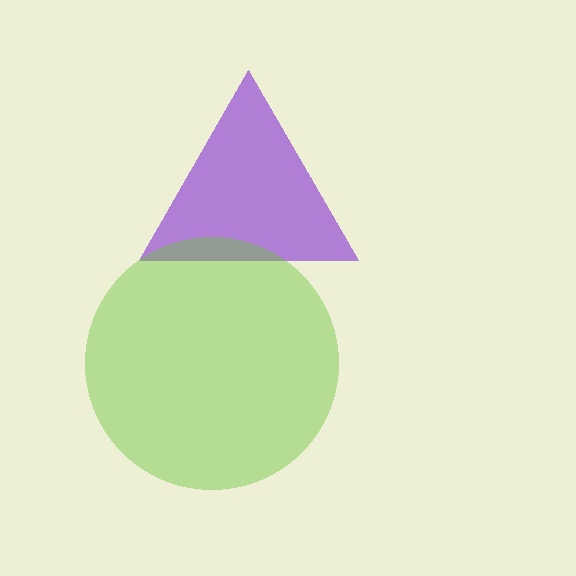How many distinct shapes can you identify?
There are 2 distinct shapes: a purple triangle, a lime circle.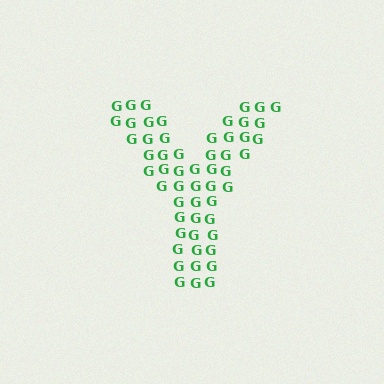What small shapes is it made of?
It is made of small letter G's.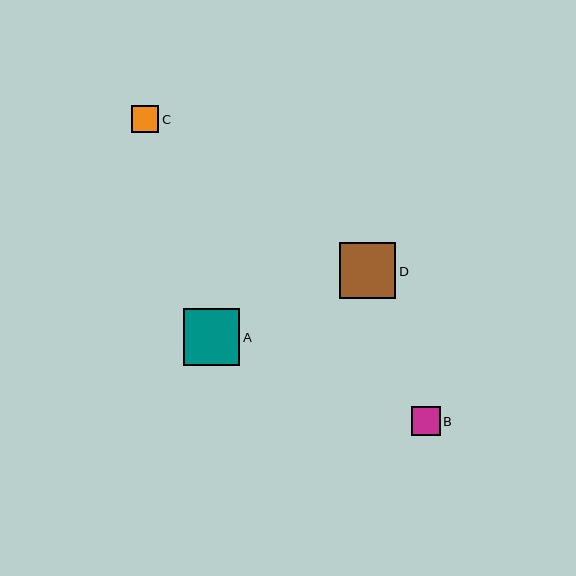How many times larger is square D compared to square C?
Square D is approximately 2.1 times the size of square C.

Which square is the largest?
Square A is the largest with a size of approximately 57 pixels.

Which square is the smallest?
Square C is the smallest with a size of approximately 27 pixels.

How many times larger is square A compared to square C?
Square A is approximately 2.1 times the size of square C.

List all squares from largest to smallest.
From largest to smallest: A, D, B, C.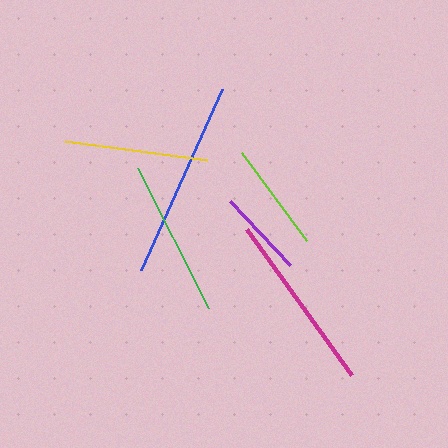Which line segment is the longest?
The blue line is the longest at approximately 199 pixels.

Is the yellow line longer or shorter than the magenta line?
The magenta line is longer than the yellow line.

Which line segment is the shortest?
The purple line is the shortest at approximately 88 pixels.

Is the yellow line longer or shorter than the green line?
The green line is longer than the yellow line.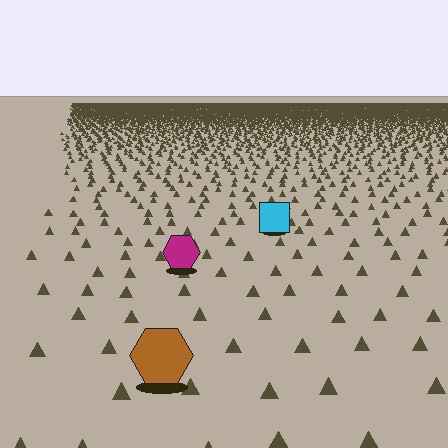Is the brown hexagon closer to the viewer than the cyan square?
Yes. The brown hexagon is closer — you can tell from the texture gradient: the ground texture is coarser near it.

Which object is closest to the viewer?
The brown hexagon is closest. The texture marks near it are larger and more spread out.